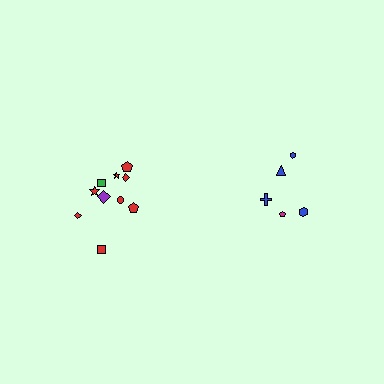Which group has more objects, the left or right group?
The left group.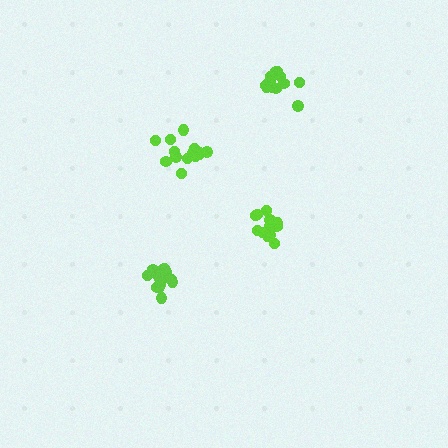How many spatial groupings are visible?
There are 4 spatial groupings.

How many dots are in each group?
Group 1: 16 dots, Group 2: 14 dots, Group 3: 12 dots, Group 4: 13 dots (55 total).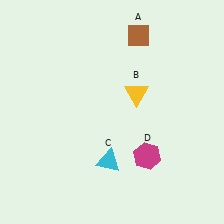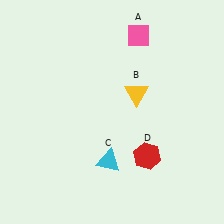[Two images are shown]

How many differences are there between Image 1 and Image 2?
There are 2 differences between the two images.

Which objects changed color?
A changed from brown to pink. D changed from magenta to red.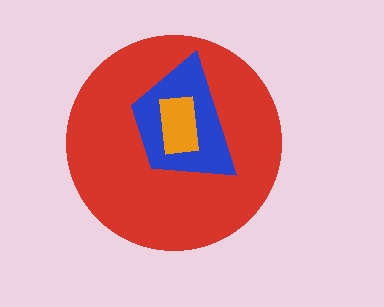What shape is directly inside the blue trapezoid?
The orange rectangle.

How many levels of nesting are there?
3.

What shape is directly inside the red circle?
The blue trapezoid.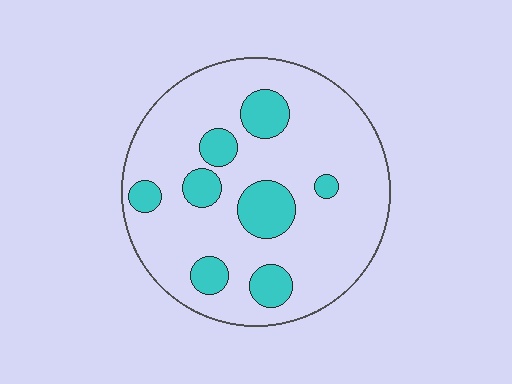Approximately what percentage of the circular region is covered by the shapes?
Approximately 20%.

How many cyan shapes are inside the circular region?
8.